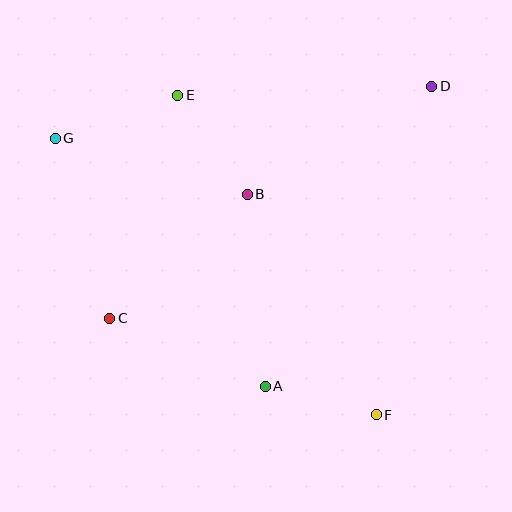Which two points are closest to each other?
Points A and F are closest to each other.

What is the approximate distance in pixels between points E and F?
The distance between E and F is approximately 376 pixels.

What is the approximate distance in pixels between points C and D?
The distance between C and D is approximately 397 pixels.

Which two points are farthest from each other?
Points F and G are farthest from each other.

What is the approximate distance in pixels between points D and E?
The distance between D and E is approximately 254 pixels.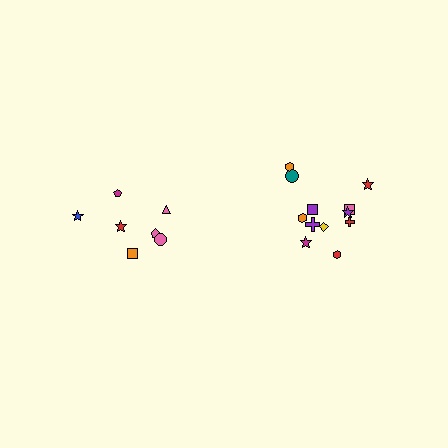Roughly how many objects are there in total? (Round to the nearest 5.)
Roughly 20 objects in total.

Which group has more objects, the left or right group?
The right group.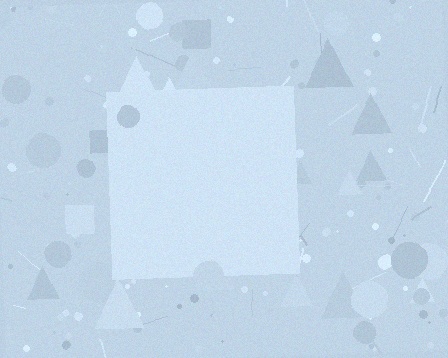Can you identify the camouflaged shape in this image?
The camouflaged shape is a square.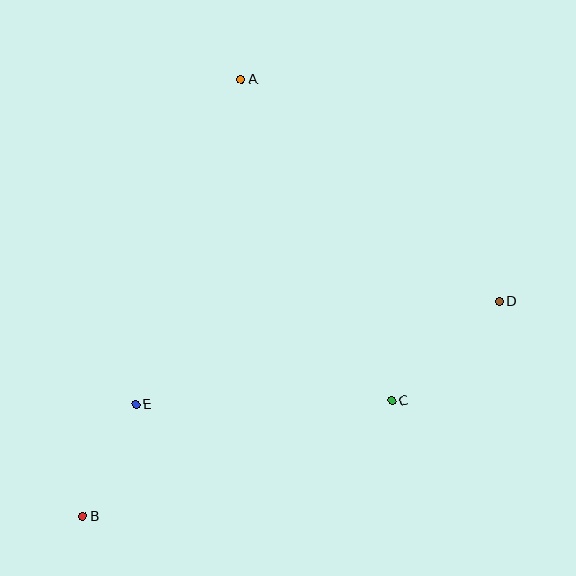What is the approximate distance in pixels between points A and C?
The distance between A and C is approximately 354 pixels.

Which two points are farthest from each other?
Points B and D are farthest from each other.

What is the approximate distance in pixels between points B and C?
The distance between B and C is approximately 330 pixels.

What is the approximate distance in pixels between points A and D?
The distance between A and D is approximately 341 pixels.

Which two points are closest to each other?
Points B and E are closest to each other.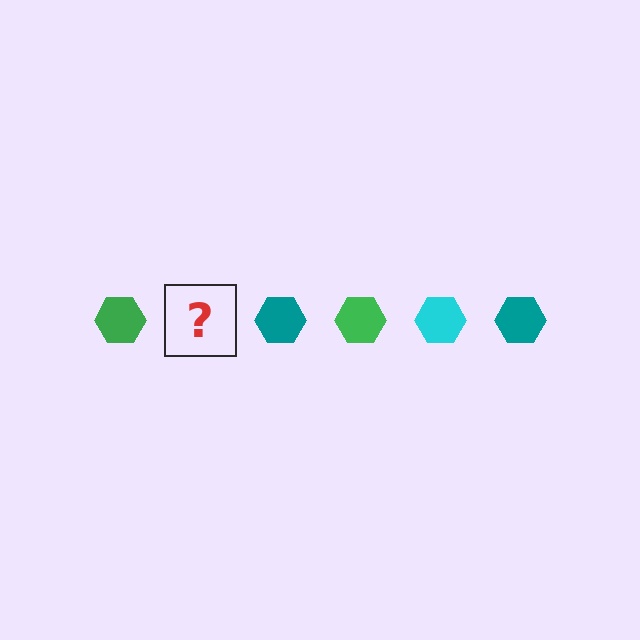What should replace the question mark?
The question mark should be replaced with a cyan hexagon.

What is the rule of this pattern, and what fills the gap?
The rule is that the pattern cycles through green, cyan, teal hexagons. The gap should be filled with a cyan hexagon.